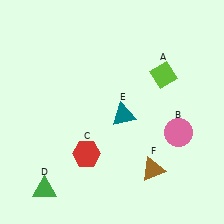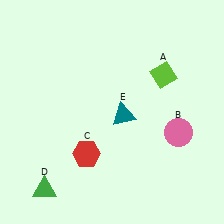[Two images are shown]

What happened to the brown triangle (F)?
The brown triangle (F) was removed in Image 2. It was in the bottom-right area of Image 1.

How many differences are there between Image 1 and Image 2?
There is 1 difference between the two images.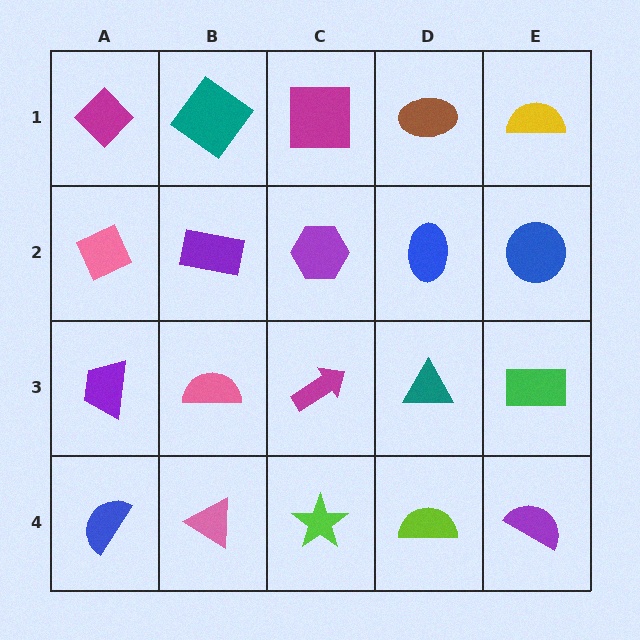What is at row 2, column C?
A purple hexagon.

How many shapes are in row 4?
5 shapes.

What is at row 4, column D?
A lime semicircle.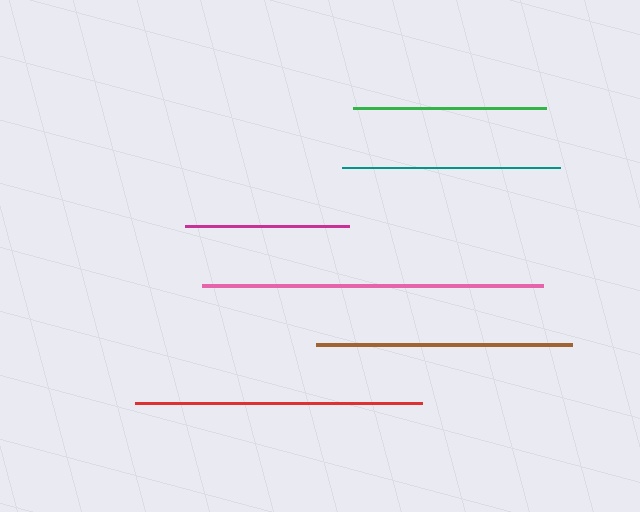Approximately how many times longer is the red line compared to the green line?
The red line is approximately 1.5 times the length of the green line.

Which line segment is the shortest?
The magenta line is the shortest at approximately 164 pixels.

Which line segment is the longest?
The pink line is the longest at approximately 341 pixels.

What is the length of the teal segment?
The teal segment is approximately 219 pixels long.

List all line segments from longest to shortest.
From longest to shortest: pink, red, brown, teal, green, magenta.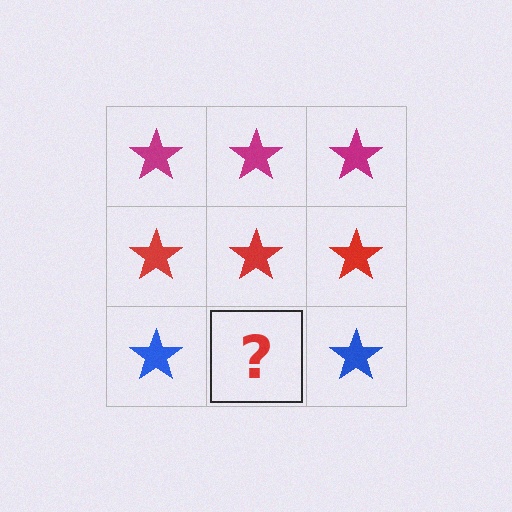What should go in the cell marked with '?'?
The missing cell should contain a blue star.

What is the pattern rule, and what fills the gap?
The rule is that each row has a consistent color. The gap should be filled with a blue star.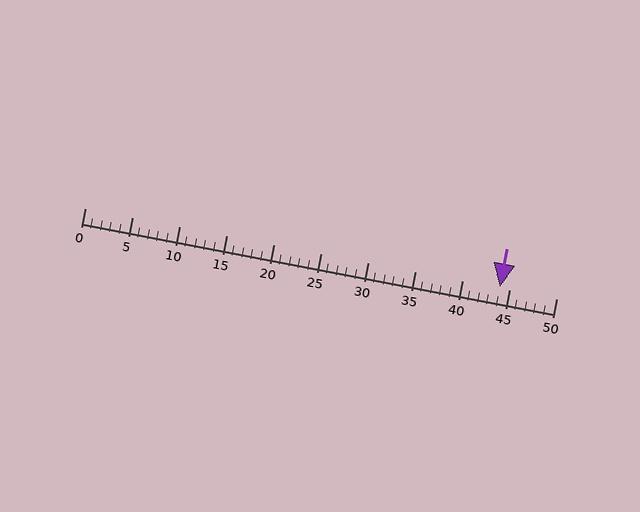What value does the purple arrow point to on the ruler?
The purple arrow points to approximately 44.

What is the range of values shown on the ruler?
The ruler shows values from 0 to 50.